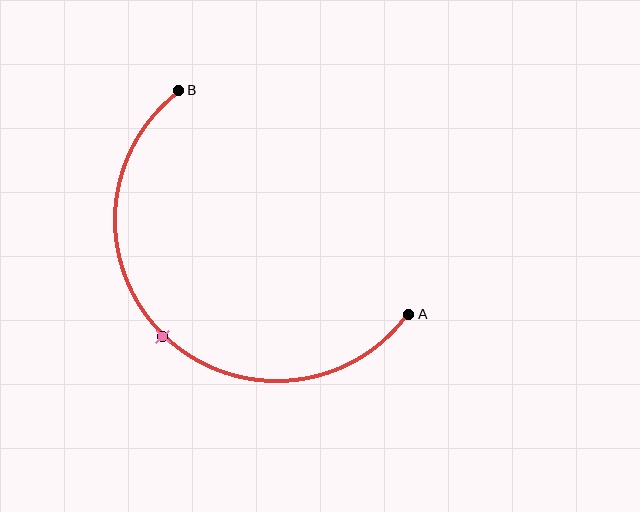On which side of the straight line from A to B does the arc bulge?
The arc bulges below and to the left of the straight line connecting A and B.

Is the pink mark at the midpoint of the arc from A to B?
Yes. The pink mark lies on the arc at equal arc-length from both A and B — it is the arc midpoint.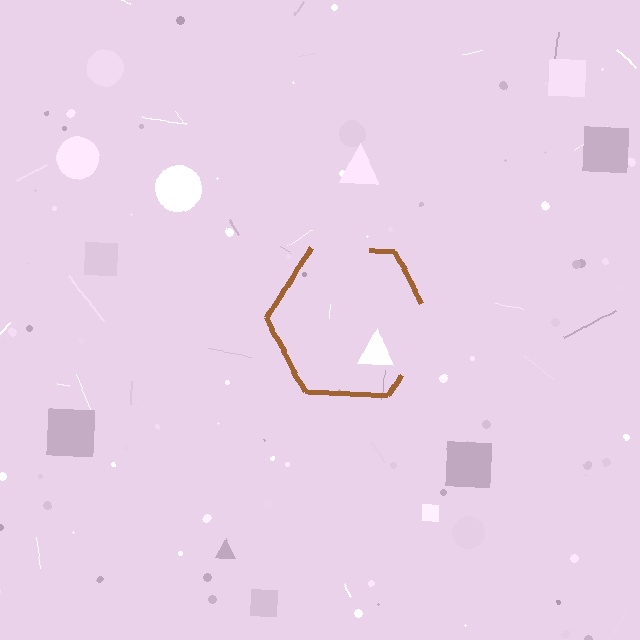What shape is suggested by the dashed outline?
The dashed outline suggests a hexagon.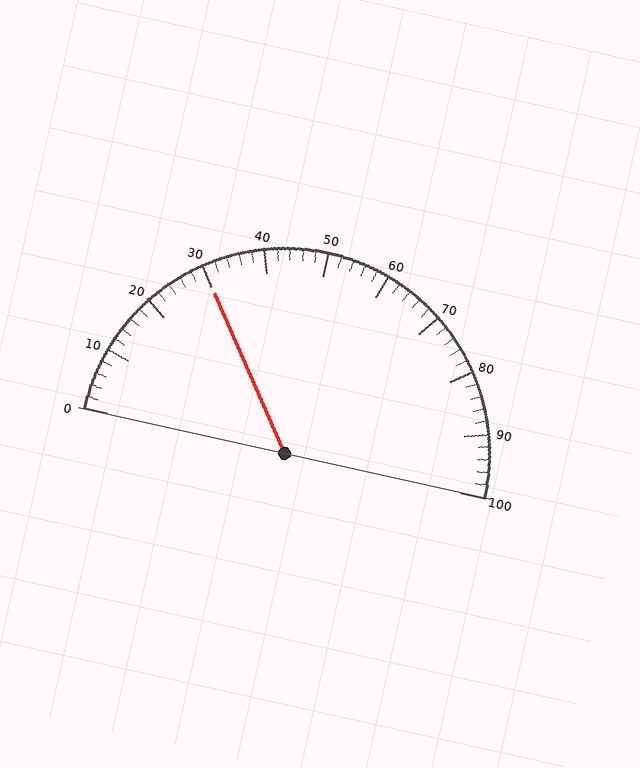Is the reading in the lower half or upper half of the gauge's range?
The reading is in the lower half of the range (0 to 100).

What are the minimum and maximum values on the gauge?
The gauge ranges from 0 to 100.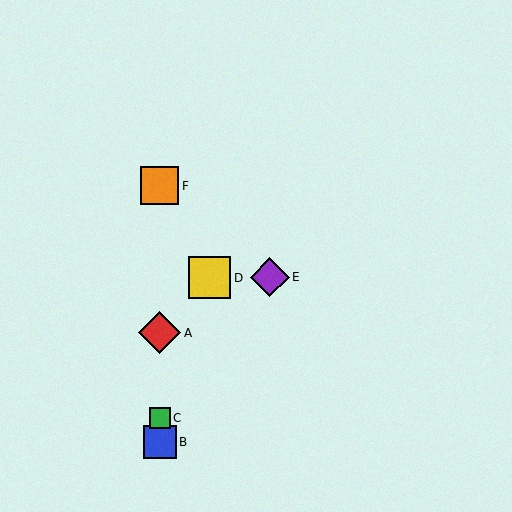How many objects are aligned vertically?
4 objects (A, B, C, F) are aligned vertically.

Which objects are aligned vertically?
Objects A, B, C, F are aligned vertically.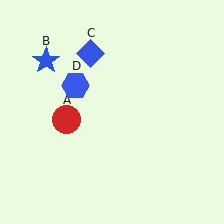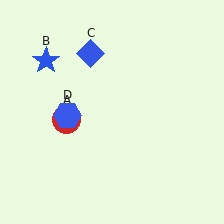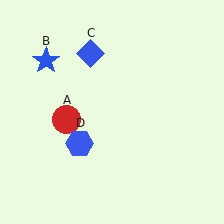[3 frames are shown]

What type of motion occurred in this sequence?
The blue hexagon (object D) rotated counterclockwise around the center of the scene.